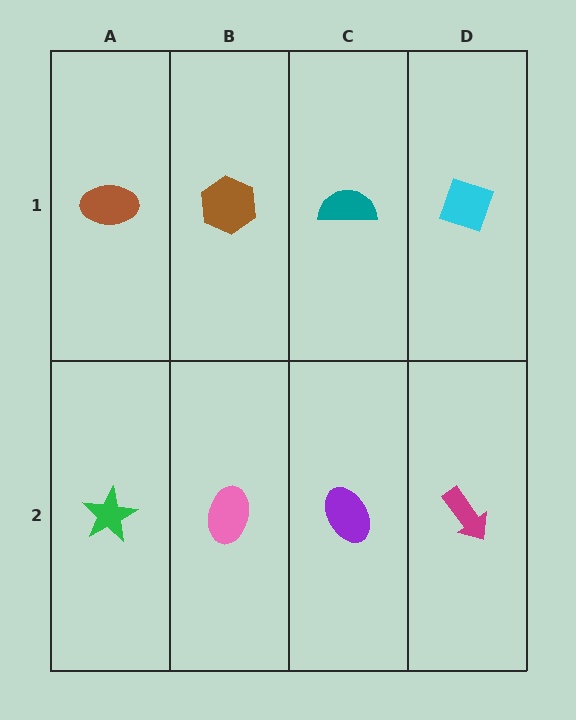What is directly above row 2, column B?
A brown hexagon.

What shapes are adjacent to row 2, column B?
A brown hexagon (row 1, column B), a green star (row 2, column A), a purple ellipse (row 2, column C).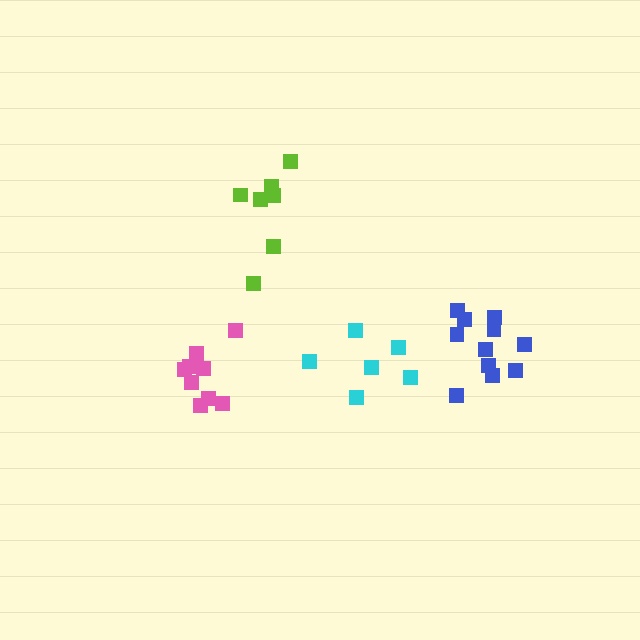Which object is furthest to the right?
The blue cluster is rightmost.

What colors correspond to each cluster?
The clusters are colored: lime, cyan, pink, blue.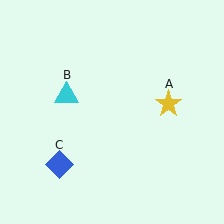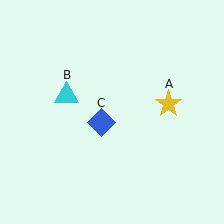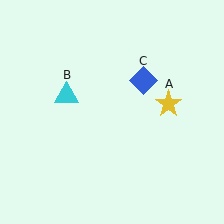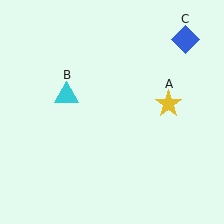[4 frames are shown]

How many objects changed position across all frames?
1 object changed position: blue diamond (object C).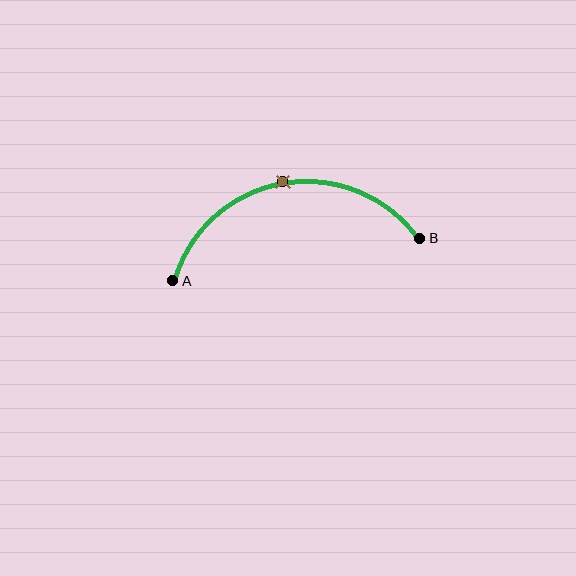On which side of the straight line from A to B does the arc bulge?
The arc bulges above the straight line connecting A and B.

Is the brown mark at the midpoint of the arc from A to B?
Yes. The brown mark lies on the arc at equal arc-length from both A and B — it is the arc midpoint.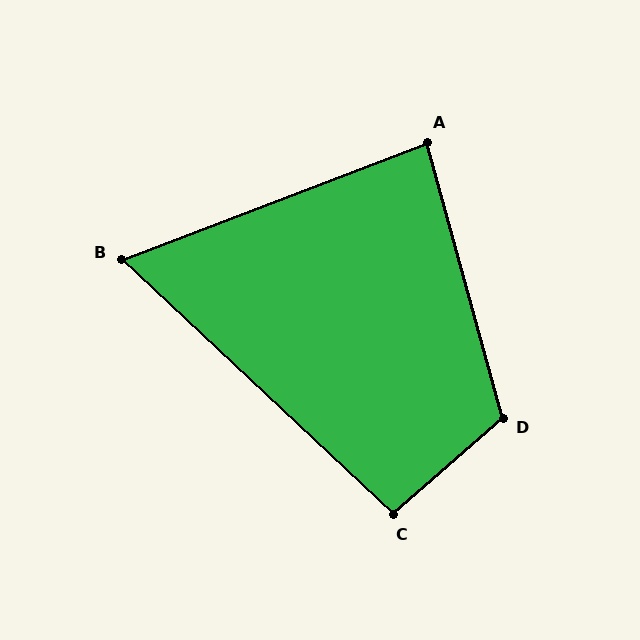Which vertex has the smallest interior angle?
B, at approximately 64 degrees.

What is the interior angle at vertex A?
Approximately 84 degrees (acute).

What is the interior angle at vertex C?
Approximately 96 degrees (obtuse).